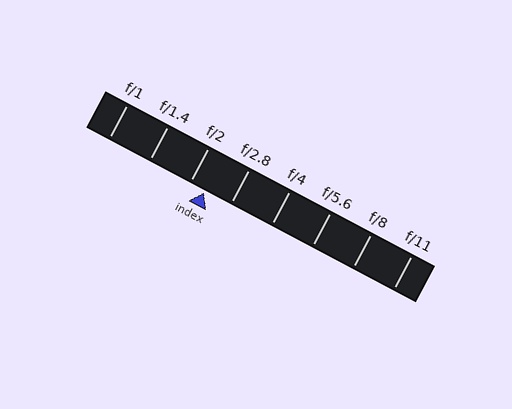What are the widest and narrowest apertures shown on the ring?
The widest aperture shown is f/1 and the narrowest is f/11.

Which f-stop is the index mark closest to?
The index mark is closest to f/2.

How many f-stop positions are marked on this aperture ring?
There are 8 f-stop positions marked.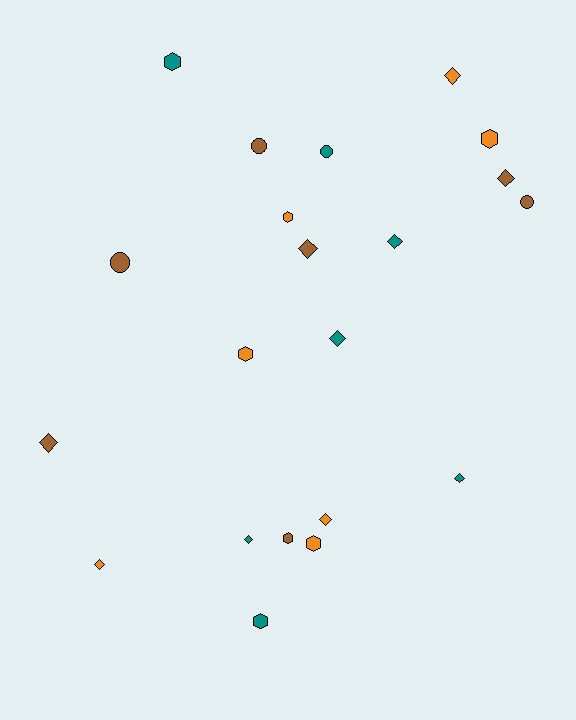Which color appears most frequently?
Brown, with 7 objects.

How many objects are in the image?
There are 21 objects.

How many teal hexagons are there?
There are 2 teal hexagons.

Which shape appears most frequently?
Diamond, with 10 objects.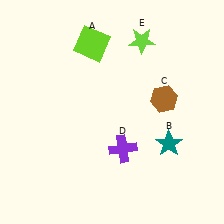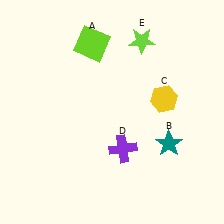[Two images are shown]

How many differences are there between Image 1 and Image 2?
There is 1 difference between the two images.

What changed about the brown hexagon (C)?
In Image 1, C is brown. In Image 2, it changed to yellow.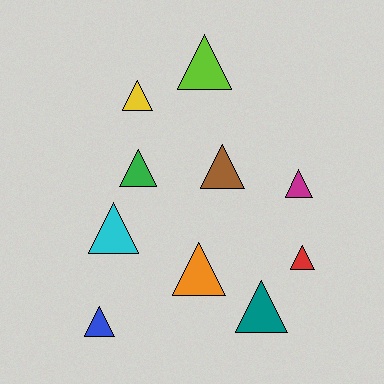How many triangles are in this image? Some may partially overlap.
There are 10 triangles.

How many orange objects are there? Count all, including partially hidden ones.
There is 1 orange object.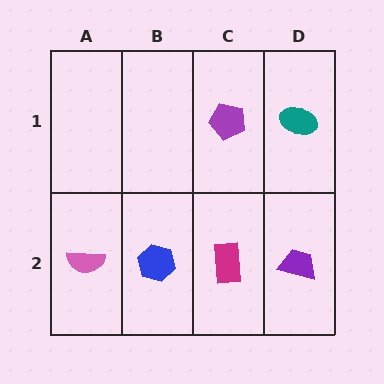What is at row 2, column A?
A pink semicircle.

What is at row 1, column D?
A teal ellipse.